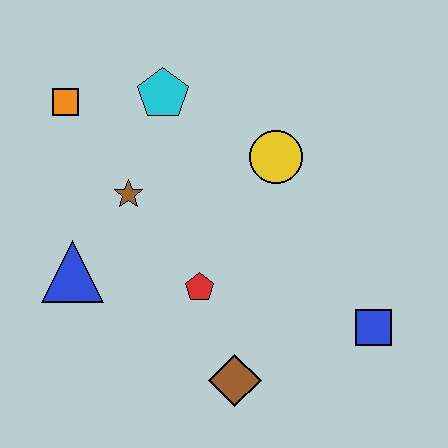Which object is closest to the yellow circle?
The cyan pentagon is closest to the yellow circle.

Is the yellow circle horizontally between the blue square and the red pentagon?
Yes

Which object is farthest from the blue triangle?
The blue square is farthest from the blue triangle.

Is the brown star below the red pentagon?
No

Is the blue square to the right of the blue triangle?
Yes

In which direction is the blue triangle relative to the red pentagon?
The blue triangle is to the left of the red pentagon.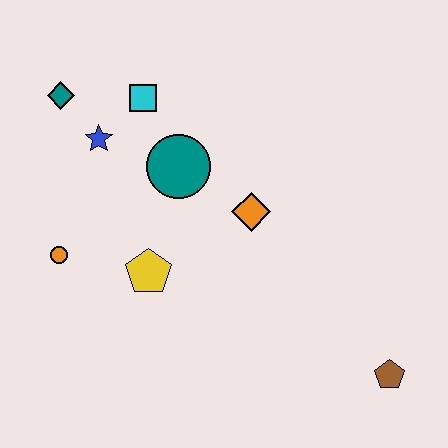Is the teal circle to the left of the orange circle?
No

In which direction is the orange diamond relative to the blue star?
The orange diamond is to the right of the blue star.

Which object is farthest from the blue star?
The brown pentagon is farthest from the blue star.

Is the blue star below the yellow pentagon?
No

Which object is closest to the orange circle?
The yellow pentagon is closest to the orange circle.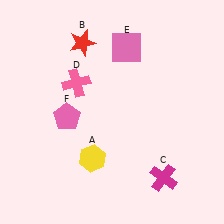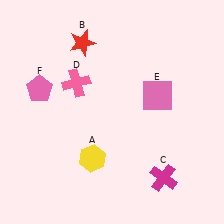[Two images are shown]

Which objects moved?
The objects that moved are: the pink square (E), the pink pentagon (F).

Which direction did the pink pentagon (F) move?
The pink pentagon (F) moved up.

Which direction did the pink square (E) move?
The pink square (E) moved down.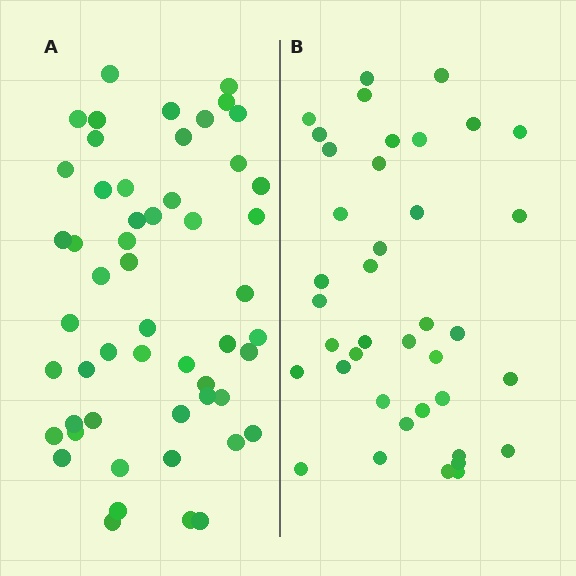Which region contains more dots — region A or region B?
Region A (the left region) has more dots.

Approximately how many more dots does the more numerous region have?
Region A has approximately 15 more dots than region B.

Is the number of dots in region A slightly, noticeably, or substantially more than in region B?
Region A has noticeably more, but not dramatically so. The ratio is roughly 1.4 to 1.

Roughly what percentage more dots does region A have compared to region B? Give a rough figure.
About 35% more.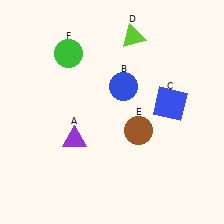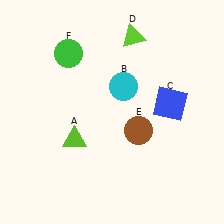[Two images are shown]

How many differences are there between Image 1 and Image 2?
There are 2 differences between the two images.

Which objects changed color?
A changed from purple to lime. B changed from blue to cyan.